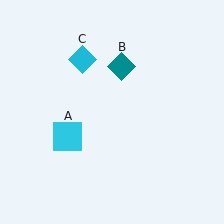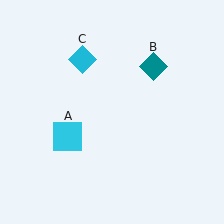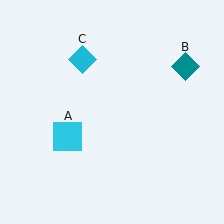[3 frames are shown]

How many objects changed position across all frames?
1 object changed position: teal diamond (object B).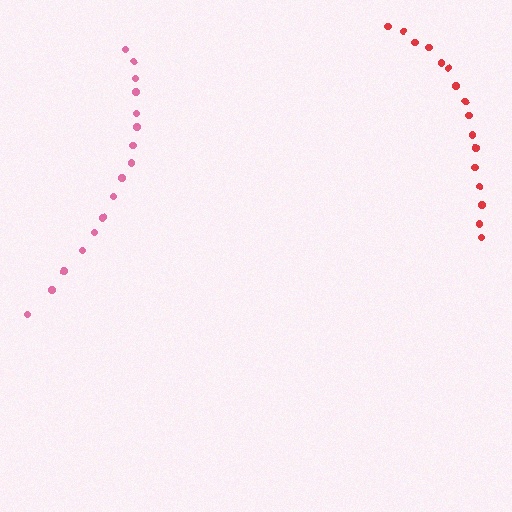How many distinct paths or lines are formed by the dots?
There are 2 distinct paths.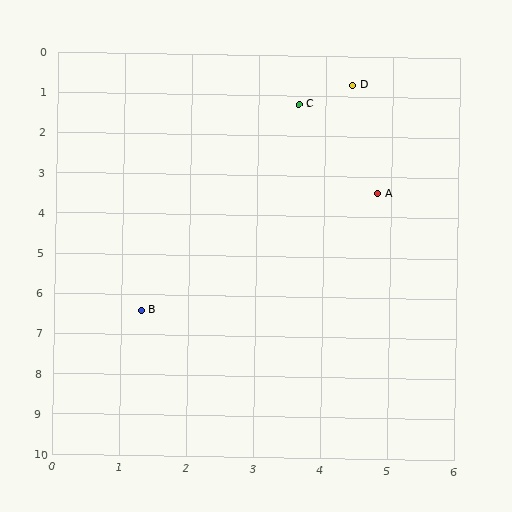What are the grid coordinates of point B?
Point B is at approximately (1.3, 6.4).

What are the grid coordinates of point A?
Point A is at approximately (4.8, 3.4).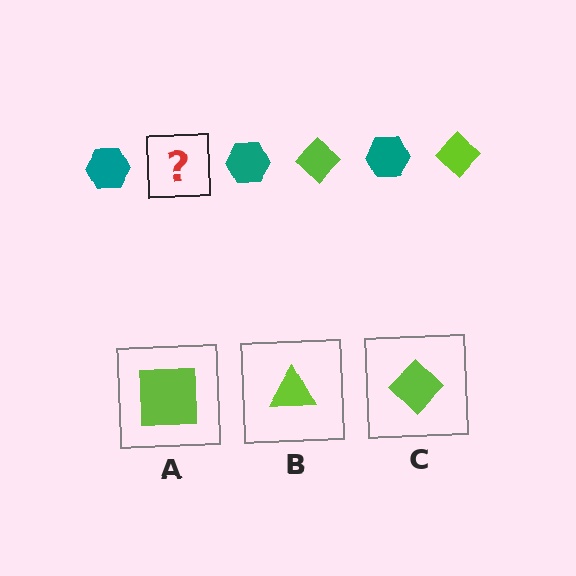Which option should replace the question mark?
Option C.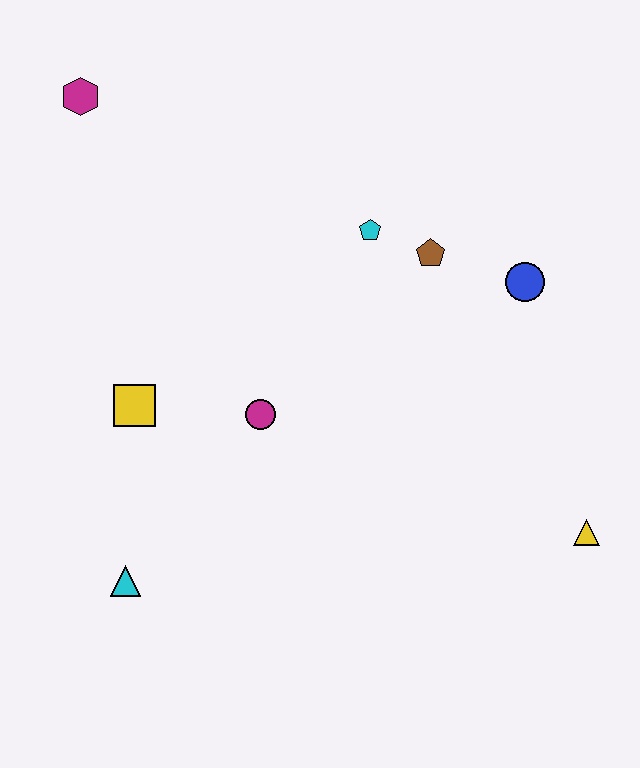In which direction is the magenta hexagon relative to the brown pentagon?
The magenta hexagon is to the left of the brown pentagon.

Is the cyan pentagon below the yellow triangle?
No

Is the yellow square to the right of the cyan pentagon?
No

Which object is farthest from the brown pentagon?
The cyan triangle is farthest from the brown pentagon.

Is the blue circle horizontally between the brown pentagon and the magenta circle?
No